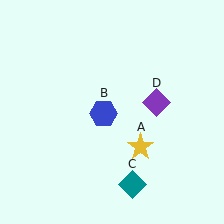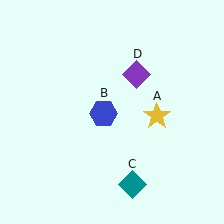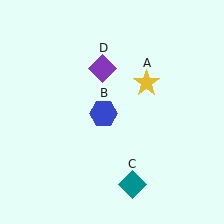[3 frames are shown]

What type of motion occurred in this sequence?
The yellow star (object A), purple diamond (object D) rotated counterclockwise around the center of the scene.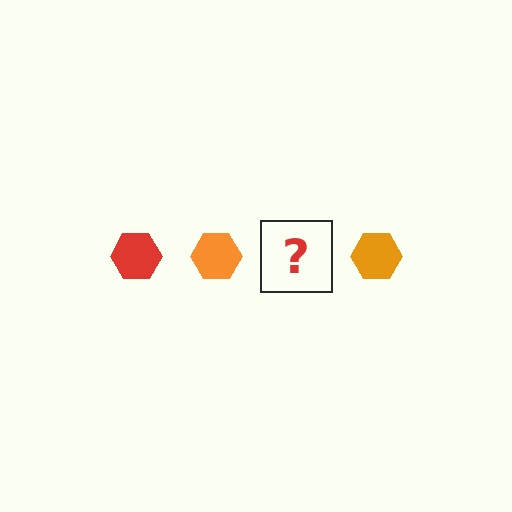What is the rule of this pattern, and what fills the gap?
The rule is that the pattern cycles through red, orange hexagons. The gap should be filled with a red hexagon.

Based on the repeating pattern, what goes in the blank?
The blank should be a red hexagon.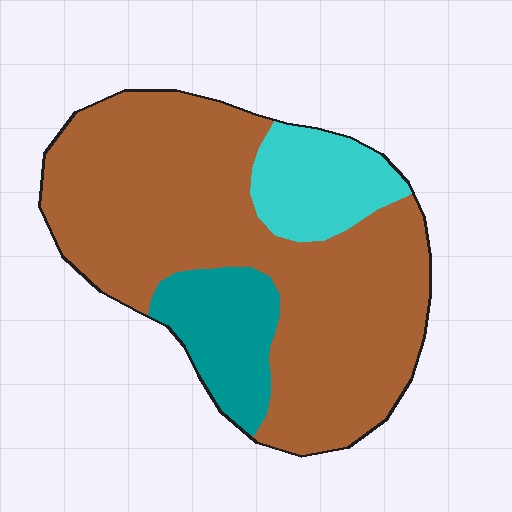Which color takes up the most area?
Brown, at roughly 70%.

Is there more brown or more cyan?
Brown.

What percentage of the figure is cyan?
Cyan covers about 15% of the figure.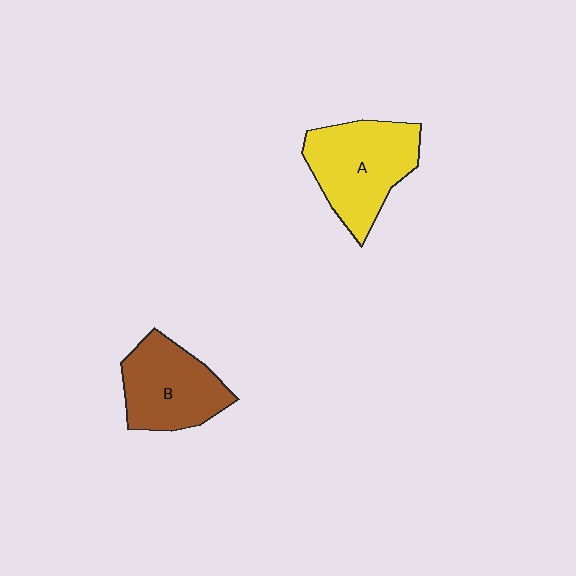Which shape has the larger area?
Shape A (yellow).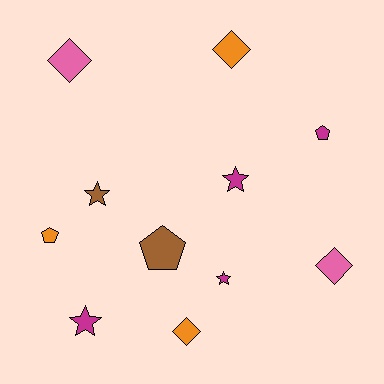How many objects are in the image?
There are 11 objects.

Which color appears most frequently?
Magenta, with 4 objects.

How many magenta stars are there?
There are 3 magenta stars.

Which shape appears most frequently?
Star, with 4 objects.